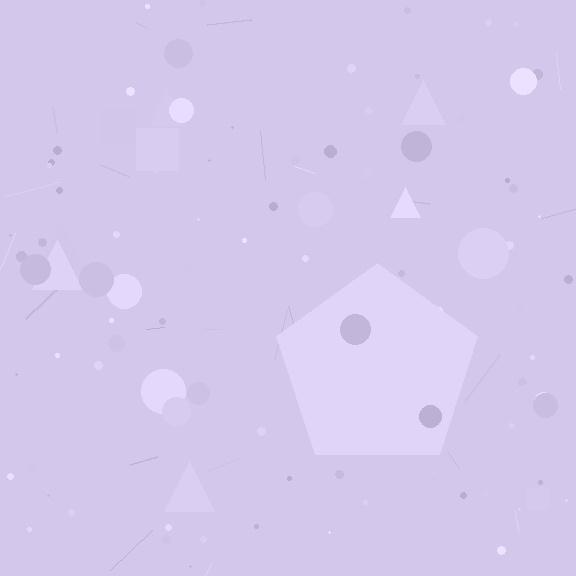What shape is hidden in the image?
A pentagon is hidden in the image.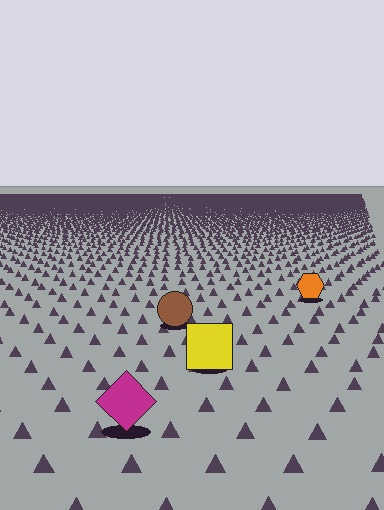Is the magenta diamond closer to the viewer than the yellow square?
Yes. The magenta diamond is closer — you can tell from the texture gradient: the ground texture is coarser near it.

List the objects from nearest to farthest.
From nearest to farthest: the magenta diamond, the yellow square, the brown circle, the orange hexagon.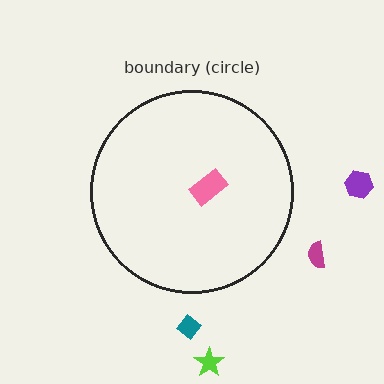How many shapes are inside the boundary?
1 inside, 4 outside.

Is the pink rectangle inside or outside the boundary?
Inside.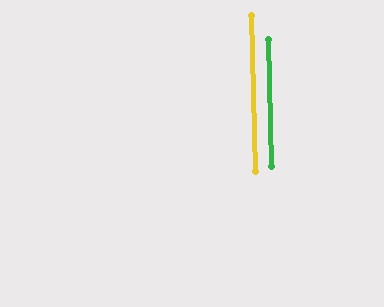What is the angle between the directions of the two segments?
Approximately 0 degrees.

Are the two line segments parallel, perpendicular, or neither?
Parallel — their directions differ by only 0.1°.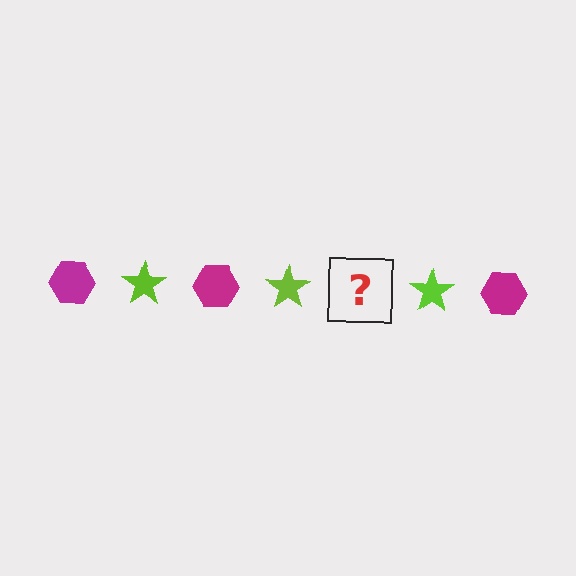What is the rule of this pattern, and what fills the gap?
The rule is that the pattern alternates between magenta hexagon and lime star. The gap should be filled with a magenta hexagon.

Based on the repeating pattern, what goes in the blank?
The blank should be a magenta hexagon.